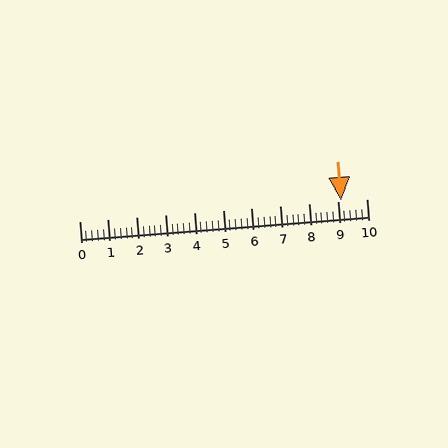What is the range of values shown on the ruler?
The ruler shows values from 0 to 10.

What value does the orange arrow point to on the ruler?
The orange arrow points to approximately 9.1.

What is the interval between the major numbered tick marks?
The major tick marks are spaced 1 units apart.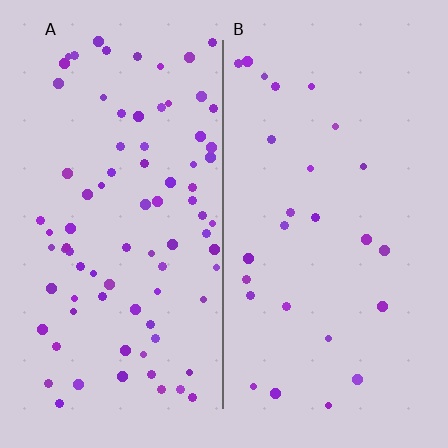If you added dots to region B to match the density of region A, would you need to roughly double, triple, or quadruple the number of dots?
Approximately triple.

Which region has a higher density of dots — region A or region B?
A (the left).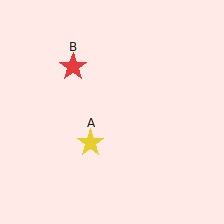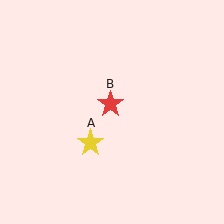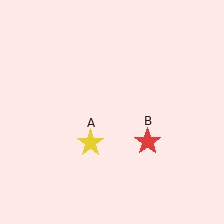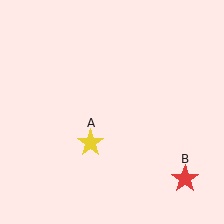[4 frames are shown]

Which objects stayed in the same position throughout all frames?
Yellow star (object A) remained stationary.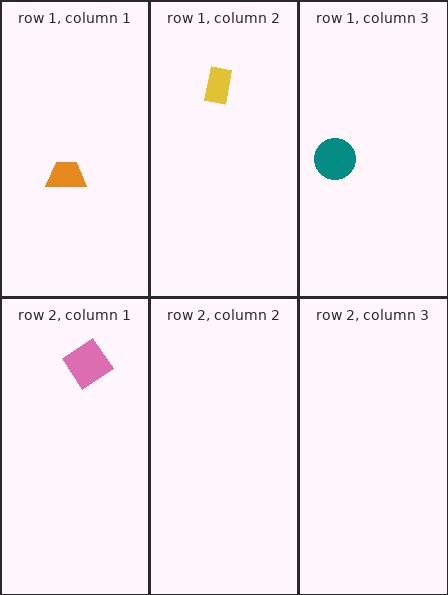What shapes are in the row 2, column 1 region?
The pink diamond.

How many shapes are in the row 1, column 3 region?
1.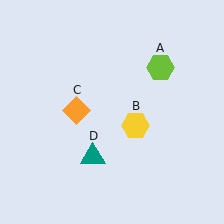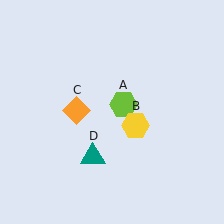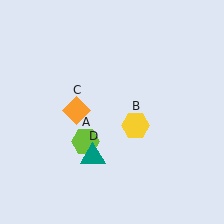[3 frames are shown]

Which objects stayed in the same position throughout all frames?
Yellow hexagon (object B) and orange diamond (object C) and teal triangle (object D) remained stationary.